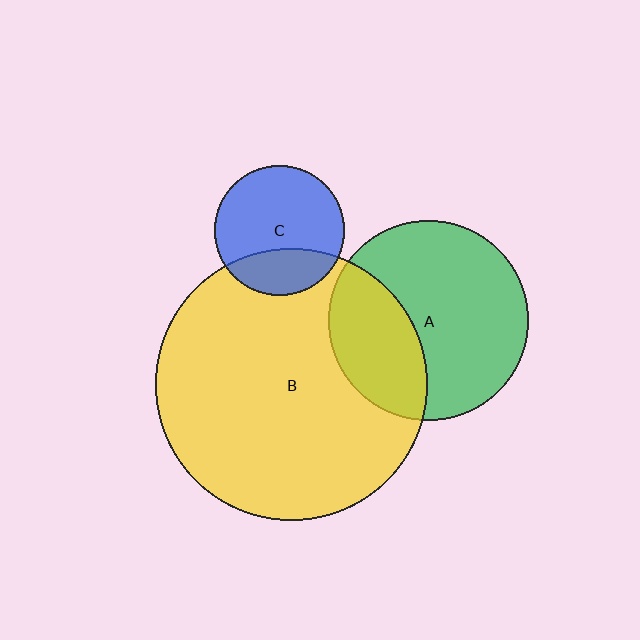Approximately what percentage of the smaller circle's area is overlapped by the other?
Approximately 35%.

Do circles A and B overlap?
Yes.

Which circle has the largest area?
Circle B (yellow).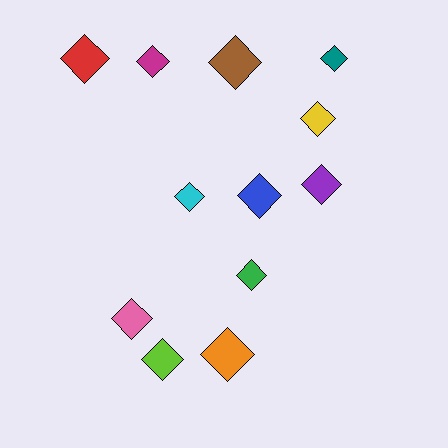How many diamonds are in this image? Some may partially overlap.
There are 12 diamonds.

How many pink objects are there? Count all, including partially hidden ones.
There is 1 pink object.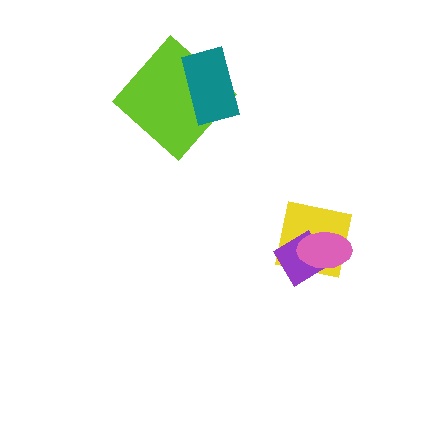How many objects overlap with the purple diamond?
2 objects overlap with the purple diamond.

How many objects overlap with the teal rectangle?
1 object overlaps with the teal rectangle.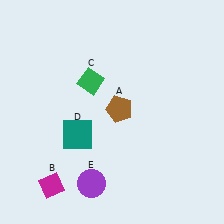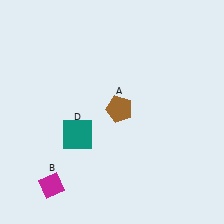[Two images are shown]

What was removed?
The green diamond (C), the purple circle (E) were removed in Image 2.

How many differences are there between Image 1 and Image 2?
There are 2 differences between the two images.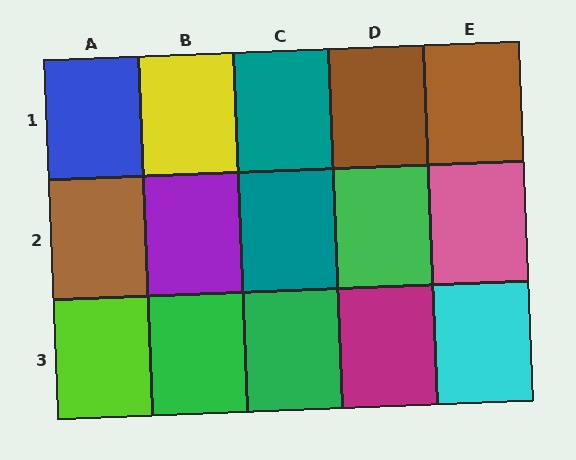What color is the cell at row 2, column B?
Purple.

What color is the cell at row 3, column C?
Green.